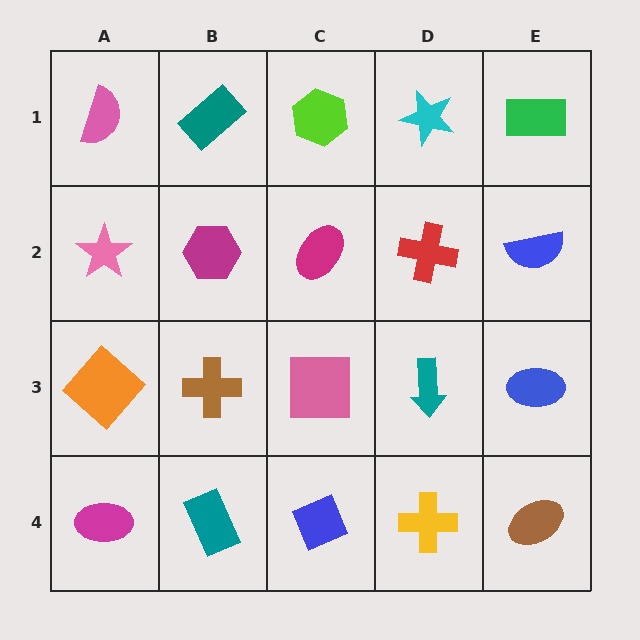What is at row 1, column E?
A green rectangle.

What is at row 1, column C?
A lime hexagon.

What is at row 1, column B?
A teal rectangle.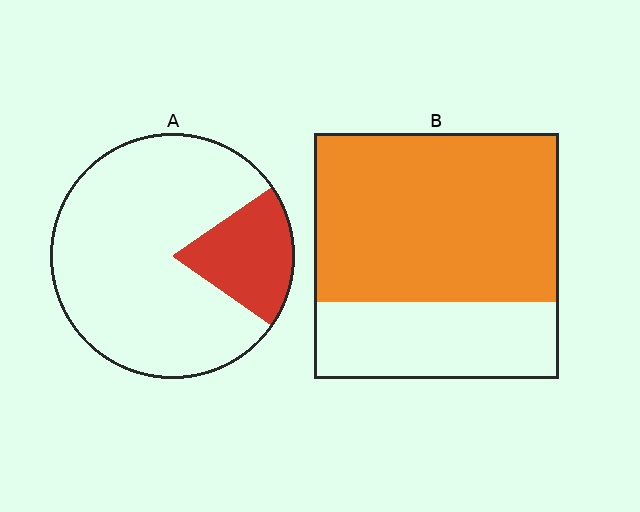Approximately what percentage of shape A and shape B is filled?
A is approximately 20% and B is approximately 70%.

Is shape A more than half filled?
No.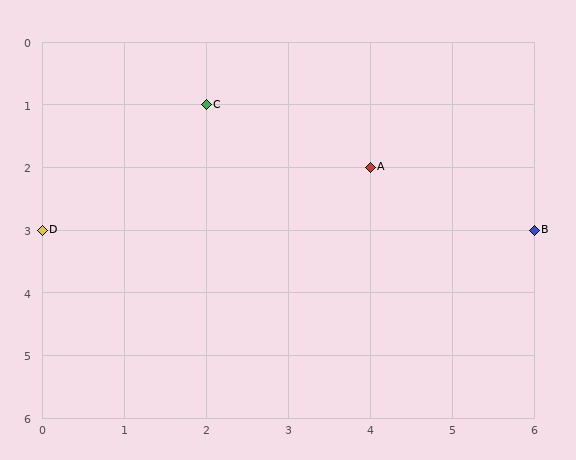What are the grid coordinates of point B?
Point B is at grid coordinates (6, 3).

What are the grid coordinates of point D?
Point D is at grid coordinates (0, 3).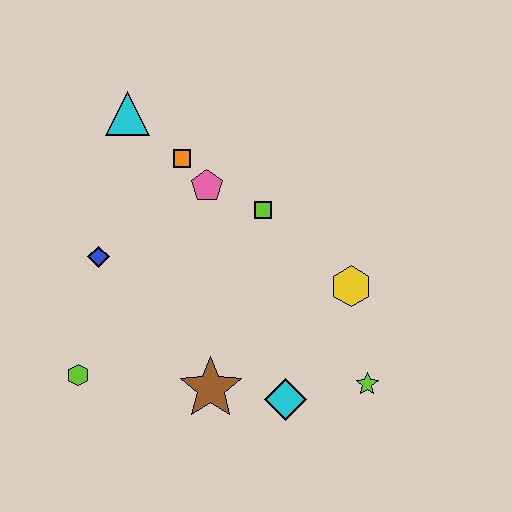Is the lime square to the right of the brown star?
Yes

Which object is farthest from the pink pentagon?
The lime star is farthest from the pink pentagon.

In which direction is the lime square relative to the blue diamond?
The lime square is to the right of the blue diamond.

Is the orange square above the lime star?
Yes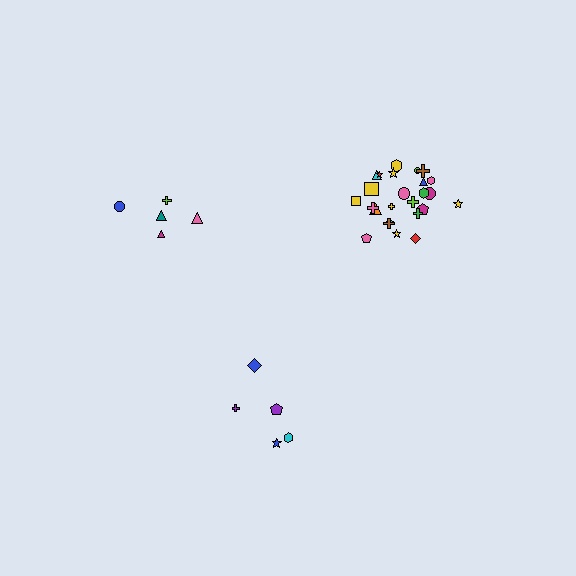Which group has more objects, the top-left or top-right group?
The top-right group.